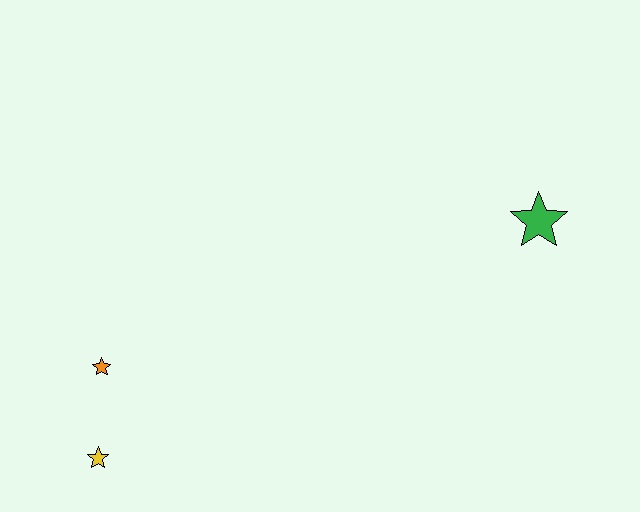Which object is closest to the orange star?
The yellow star is closest to the orange star.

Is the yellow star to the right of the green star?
No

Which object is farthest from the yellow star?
The green star is farthest from the yellow star.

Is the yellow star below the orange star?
Yes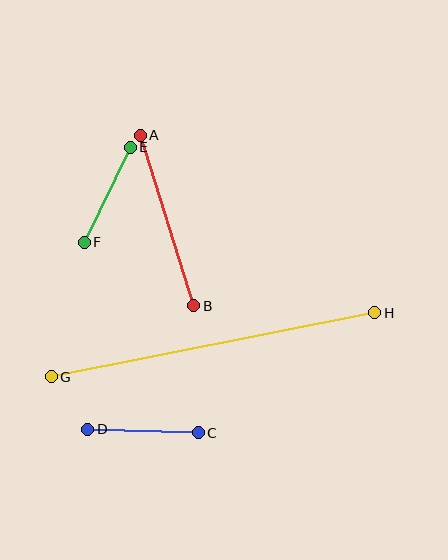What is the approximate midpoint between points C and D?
The midpoint is at approximately (143, 431) pixels.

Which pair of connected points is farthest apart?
Points G and H are farthest apart.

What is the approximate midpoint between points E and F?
The midpoint is at approximately (107, 195) pixels.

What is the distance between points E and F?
The distance is approximately 105 pixels.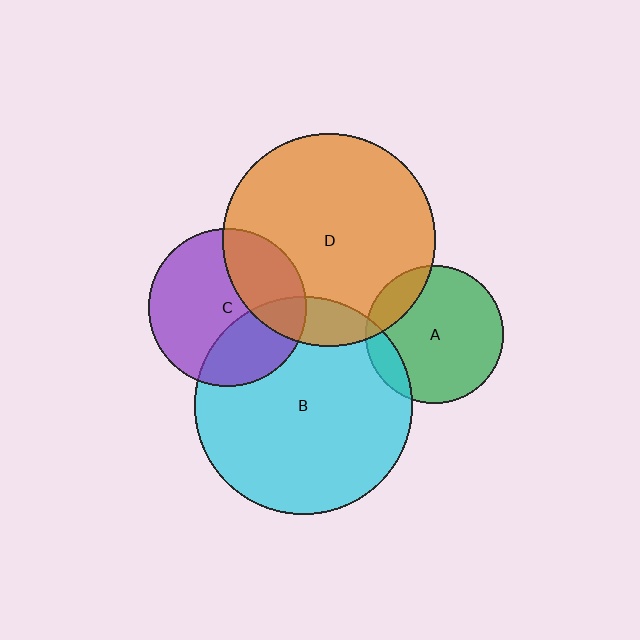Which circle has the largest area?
Circle B (cyan).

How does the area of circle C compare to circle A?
Approximately 1.3 times.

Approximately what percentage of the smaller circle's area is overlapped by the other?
Approximately 15%.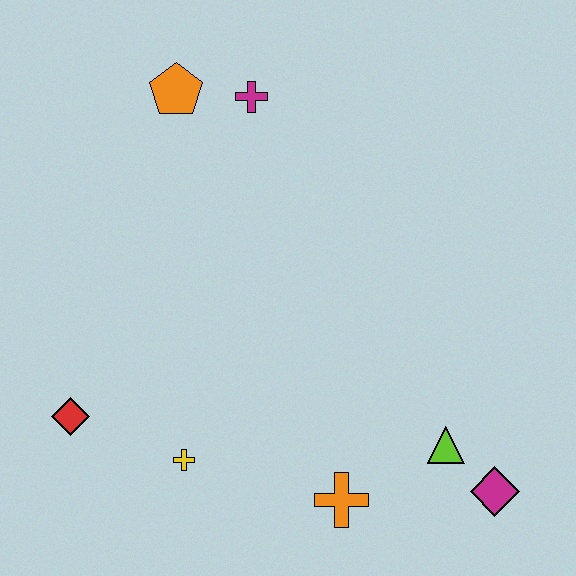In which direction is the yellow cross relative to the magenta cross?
The yellow cross is below the magenta cross.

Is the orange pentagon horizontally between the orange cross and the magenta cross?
No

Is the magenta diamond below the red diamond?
Yes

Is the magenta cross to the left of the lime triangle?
Yes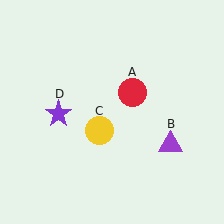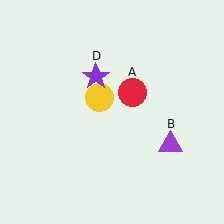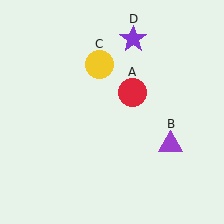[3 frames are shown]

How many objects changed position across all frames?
2 objects changed position: yellow circle (object C), purple star (object D).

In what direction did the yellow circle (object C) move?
The yellow circle (object C) moved up.